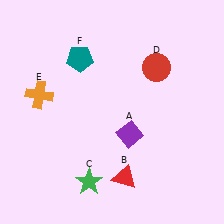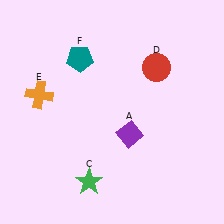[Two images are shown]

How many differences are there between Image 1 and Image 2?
There is 1 difference between the two images.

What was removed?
The red triangle (B) was removed in Image 2.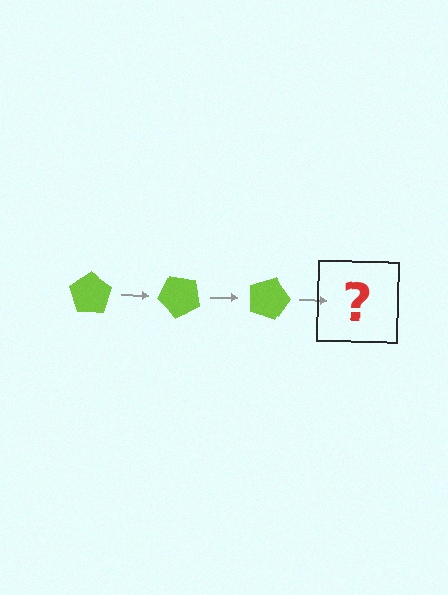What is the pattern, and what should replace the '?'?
The pattern is that the pentagon rotates 45 degrees each step. The '?' should be a lime pentagon rotated 135 degrees.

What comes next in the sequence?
The next element should be a lime pentagon rotated 135 degrees.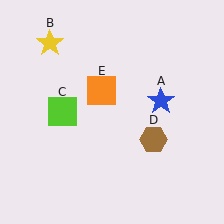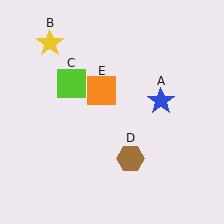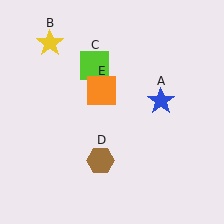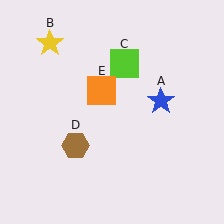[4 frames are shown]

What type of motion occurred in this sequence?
The lime square (object C), brown hexagon (object D) rotated clockwise around the center of the scene.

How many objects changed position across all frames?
2 objects changed position: lime square (object C), brown hexagon (object D).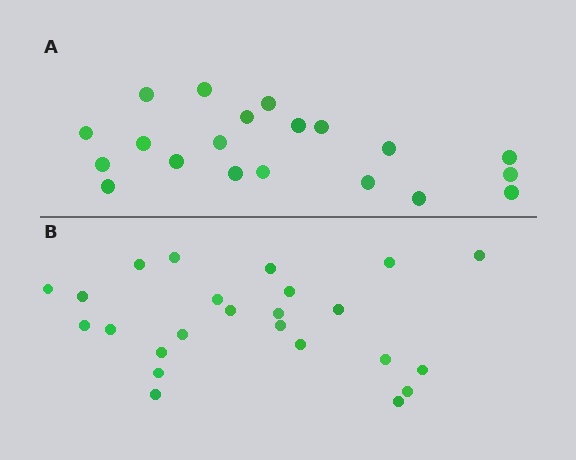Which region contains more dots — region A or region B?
Region B (the bottom region) has more dots.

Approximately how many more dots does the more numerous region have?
Region B has about 4 more dots than region A.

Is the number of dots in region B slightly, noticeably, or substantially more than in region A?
Region B has only slightly more — the two regions are fairly close. The ratio is roughly 1.2 to 1.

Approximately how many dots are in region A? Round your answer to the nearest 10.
About 20 dots.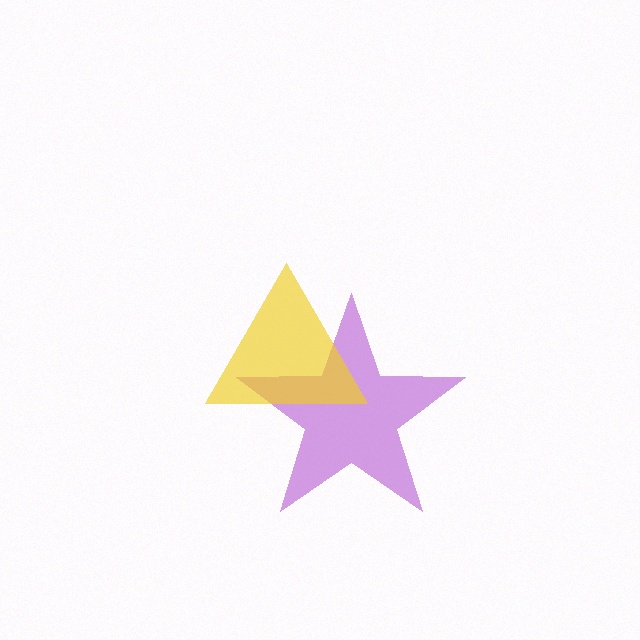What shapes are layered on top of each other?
The layered shapes are: a purple star, a yellow triangle.